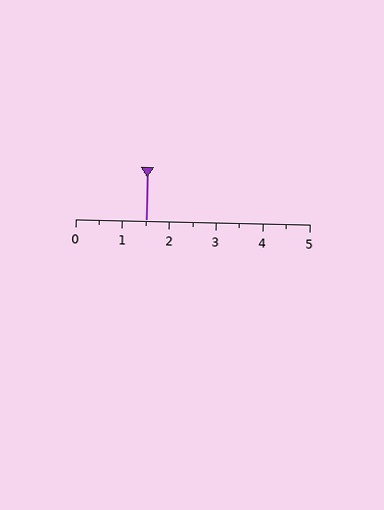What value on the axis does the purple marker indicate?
The marker indicates approximately 1.5.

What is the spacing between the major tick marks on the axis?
The major ticks are spaced 1 apart.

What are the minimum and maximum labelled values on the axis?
The axis runs from 0 to 5.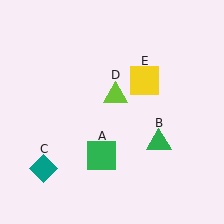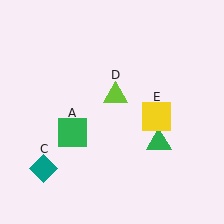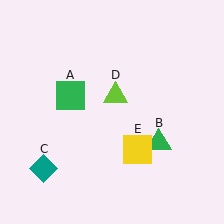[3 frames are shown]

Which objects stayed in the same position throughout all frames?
Green triangle (object B) and teal diamond (object C) and lime triangle (object D) remained stationary.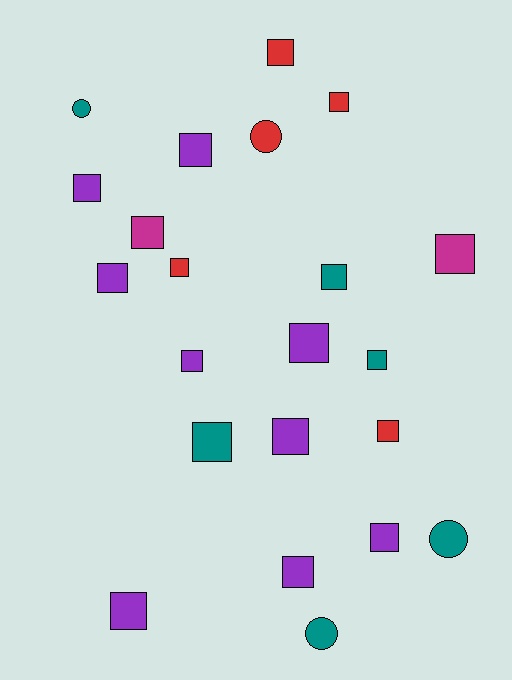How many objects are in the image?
There are 22 objects.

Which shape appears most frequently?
Square, with 18 objects.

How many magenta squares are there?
There are 2 magenta squares.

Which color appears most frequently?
Purple, with 9 objects.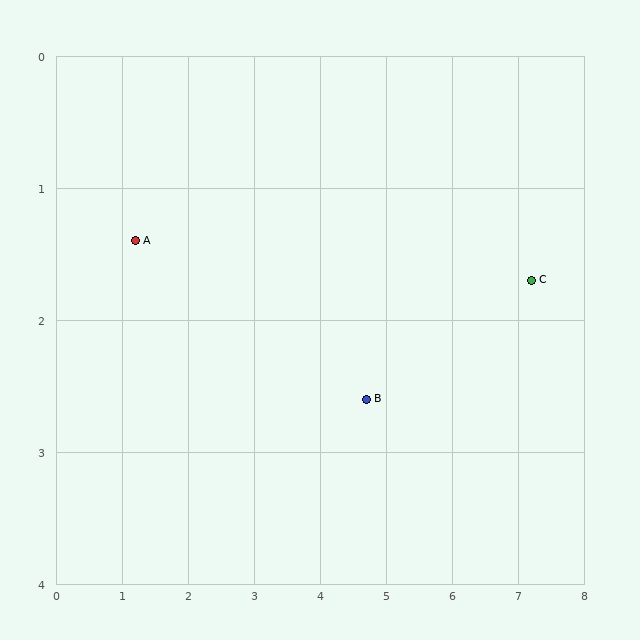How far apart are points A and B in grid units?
Points A and B are about 3.7 grid units apart.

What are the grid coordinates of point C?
Point C is at approximately (7.2, 1.7).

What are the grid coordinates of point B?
Point B is at approximately (4.7, 2.6).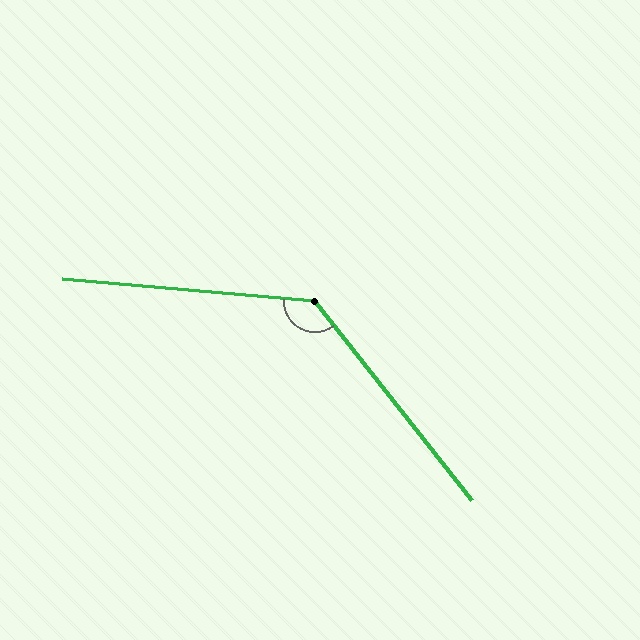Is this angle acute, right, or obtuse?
It is obtuse.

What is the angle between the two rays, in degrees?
Approximately 133 degrees.